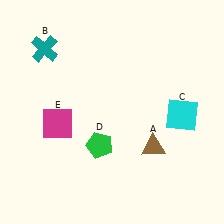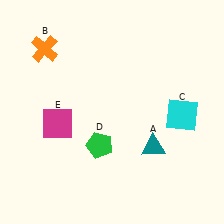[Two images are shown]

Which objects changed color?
A changed from brown to teal. B changed from teal to orange.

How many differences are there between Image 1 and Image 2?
There are 2 differences between the two images.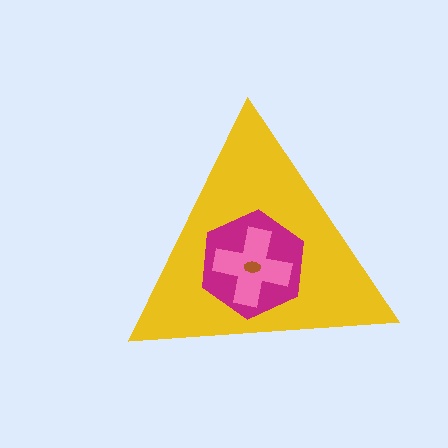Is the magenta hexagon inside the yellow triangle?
Yes.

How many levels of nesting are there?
4.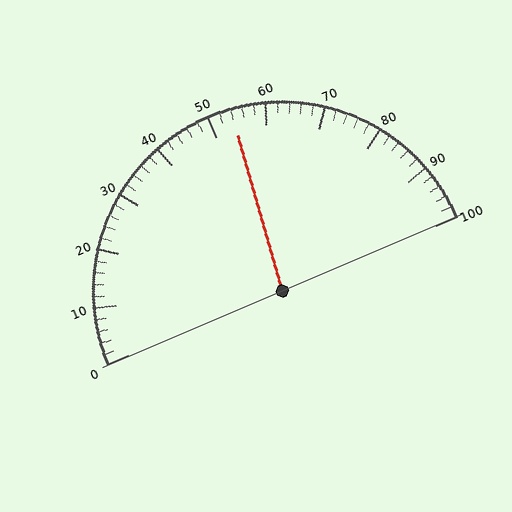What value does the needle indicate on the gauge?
The needle indicates approximately 54.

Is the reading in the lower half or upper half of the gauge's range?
The reading is in the upper half of the range (0 to 100).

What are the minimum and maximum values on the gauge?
The gauge ranges from 0 to 100.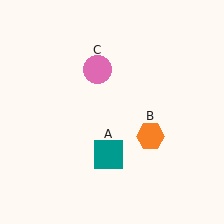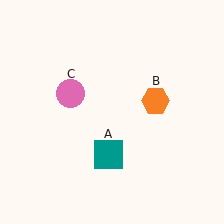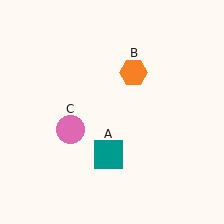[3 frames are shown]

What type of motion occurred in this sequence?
The orange hexagon (object B), pink circle (object C) rotated counterclockwise around the center of the scene.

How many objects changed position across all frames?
2 objects changed position: orange hexagon (object B), pink circle (object C).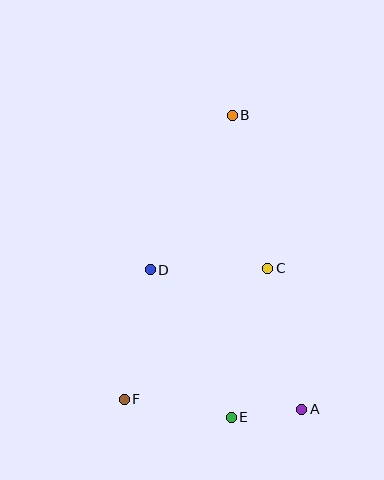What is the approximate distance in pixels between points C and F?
The distance between C and F is approximately 195 pixels.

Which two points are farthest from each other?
Points B and F are farthest from each other.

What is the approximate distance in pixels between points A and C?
The distance between A and C is approximately 145 pixels.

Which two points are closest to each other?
Points A and E are closest to each other.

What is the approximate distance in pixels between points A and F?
The distance between A and F is approximately 178 pixels.